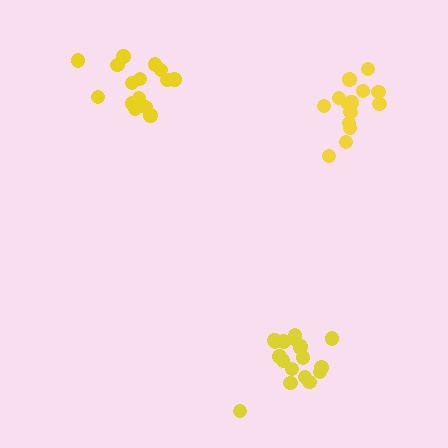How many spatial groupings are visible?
There are 3 spatial groupings.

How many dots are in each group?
Group 1: 18 dots, Group 2: 14 dots, Group 3: 15 dots (47 total).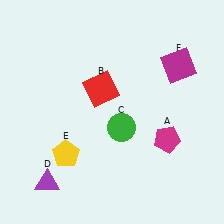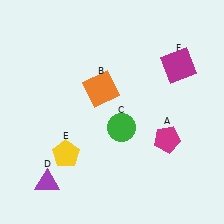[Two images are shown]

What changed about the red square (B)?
In Image 1, B is red. In Image 2, it changed to orange.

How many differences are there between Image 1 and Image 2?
There is 1 difference between the two images.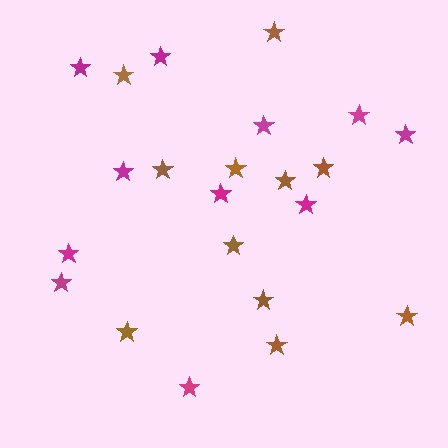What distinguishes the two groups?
There are 2 groups: one group of magenta stars (11) and one group of brown stars (11).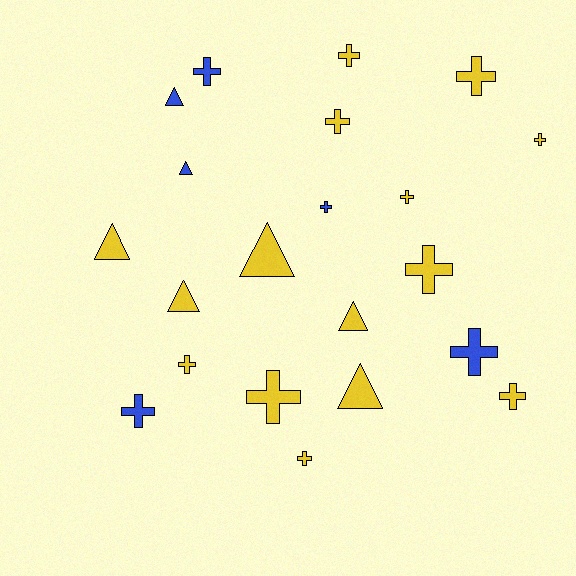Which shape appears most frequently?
Cross, with 14 objects.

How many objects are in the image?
There are 21 objects.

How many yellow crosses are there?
There are 10 yellow crosses.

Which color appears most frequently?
Yellow, with 15 objects.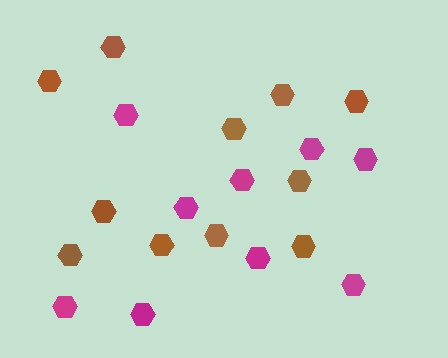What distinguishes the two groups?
There are 2 groups: one group of brown hexagons (11) and one group of magenta hexagons (9).